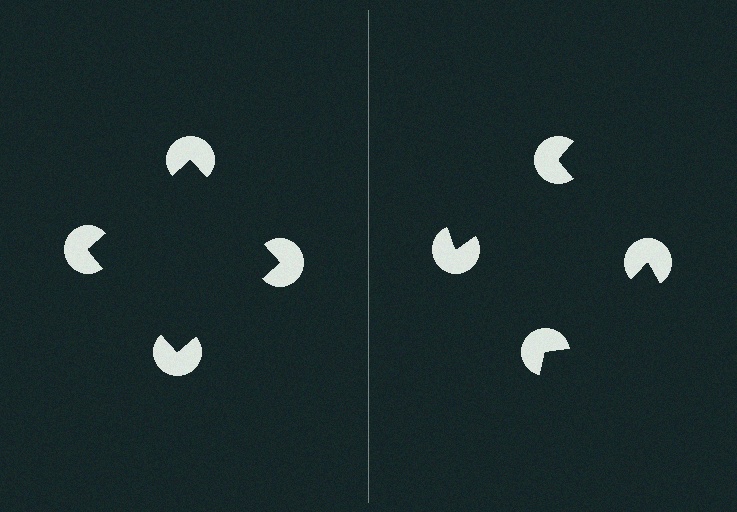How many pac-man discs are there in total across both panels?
8 — 4 on each side.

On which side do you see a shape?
An illusory square appears on the left side. On the right side the wedge cuts are rotated, so no coherent shape forms.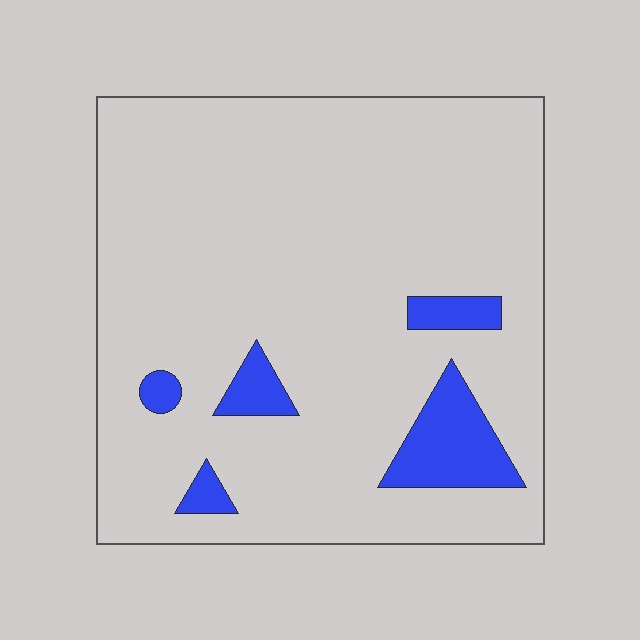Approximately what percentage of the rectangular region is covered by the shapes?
Approximately 10%.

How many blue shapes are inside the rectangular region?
5.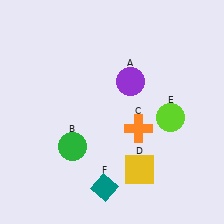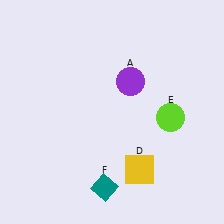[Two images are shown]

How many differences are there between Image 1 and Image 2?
There are 2 differences between the two images.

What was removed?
The green circle (B), the orange cross (C) were removed in Image 2.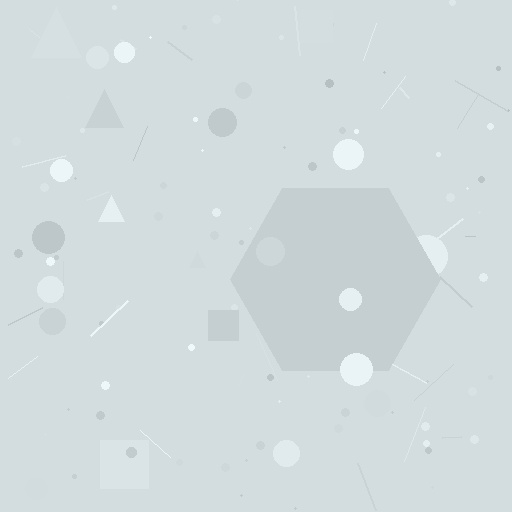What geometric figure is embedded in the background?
A hexagon is embedded in the background.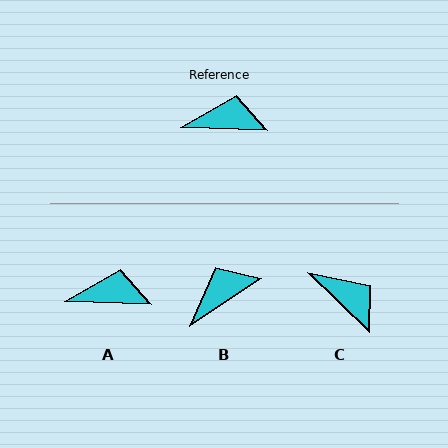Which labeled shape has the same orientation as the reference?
A.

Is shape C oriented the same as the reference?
No, it is off by about 42 degrees.